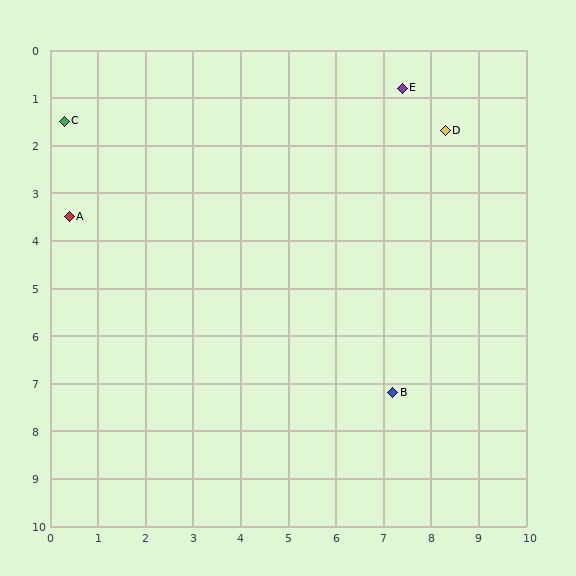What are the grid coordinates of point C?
Point C is at approximately (0.3, 1.5).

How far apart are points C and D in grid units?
Points C and D are about 8.0 grid units apart.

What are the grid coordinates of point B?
Point B is at approximately (7.2, 7.2).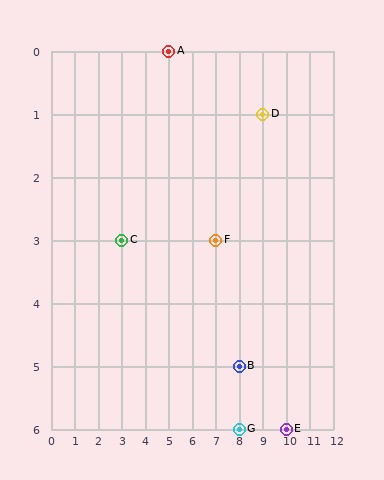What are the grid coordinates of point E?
Point E is at grid coordinates (10, 6).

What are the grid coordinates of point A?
Point A is at grid coordinates (5, 0).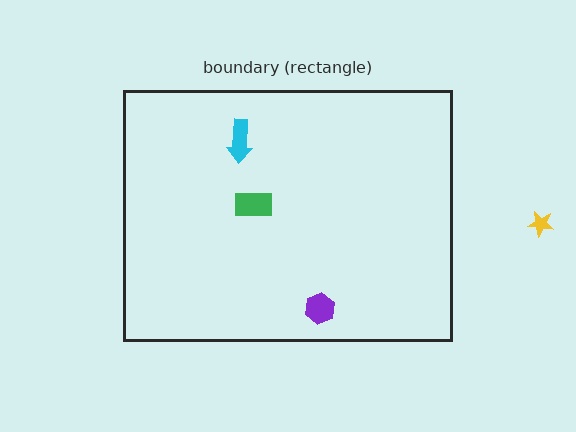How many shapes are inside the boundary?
3 inside, 1 outside.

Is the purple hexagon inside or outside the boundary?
Inside.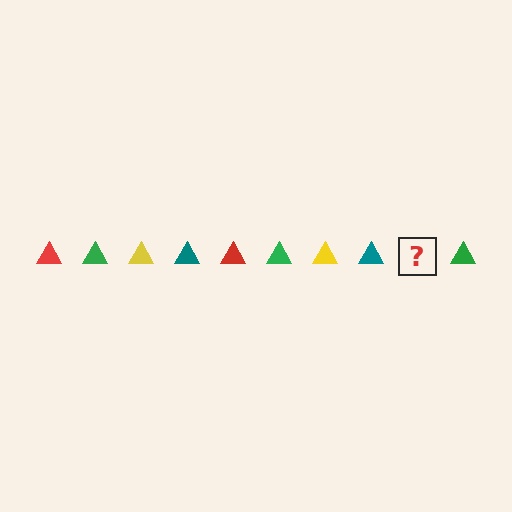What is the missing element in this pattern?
The missing element is a red triangle.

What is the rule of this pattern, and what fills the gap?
The rule is that the pattern cycles through red, green, yellow, teal triangles. The gap should be filled with a red triangle.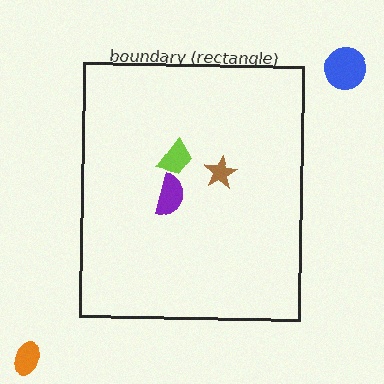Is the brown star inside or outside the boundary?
Inside.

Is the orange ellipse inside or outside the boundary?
Outside.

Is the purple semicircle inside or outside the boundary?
Inside.